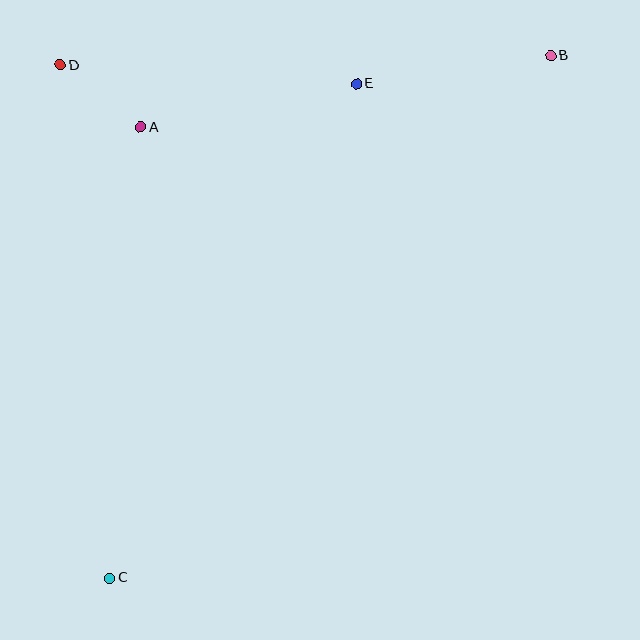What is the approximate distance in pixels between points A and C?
The distance between A and C is approximately 452 pixels.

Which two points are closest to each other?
Points A and D are closest to each other.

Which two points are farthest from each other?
Points B and C are farthest from each other.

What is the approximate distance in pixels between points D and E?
The distance between D and E is approximately 297 pixels.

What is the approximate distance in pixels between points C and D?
The distance between C and D is approximately 515 pixels.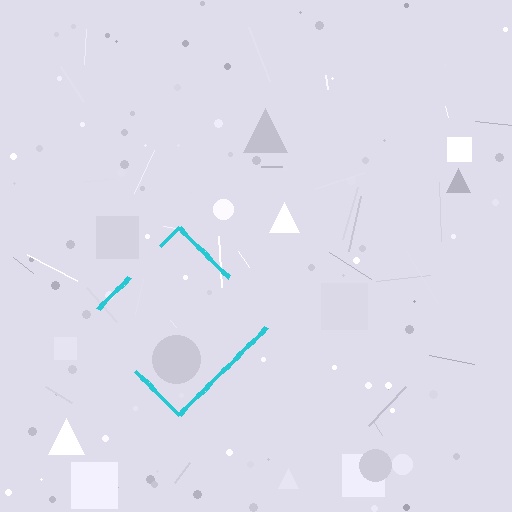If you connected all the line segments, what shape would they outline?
They would outline a diamond.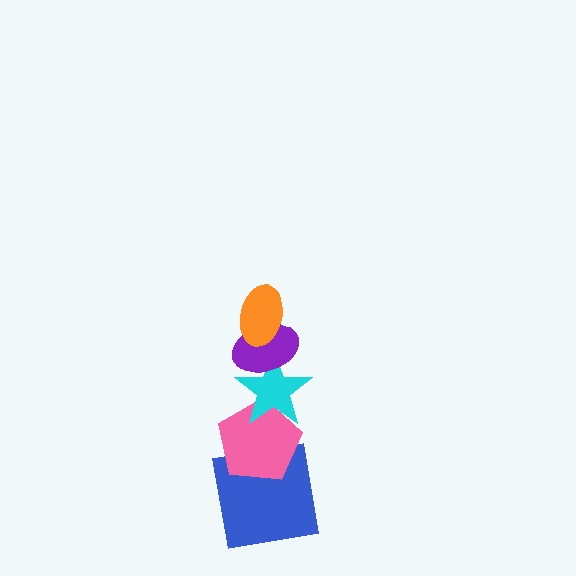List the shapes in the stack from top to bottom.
From top to bottom: the orange ellipse, the purple ellipse, the cyan star, the pink pentagon, the blue square.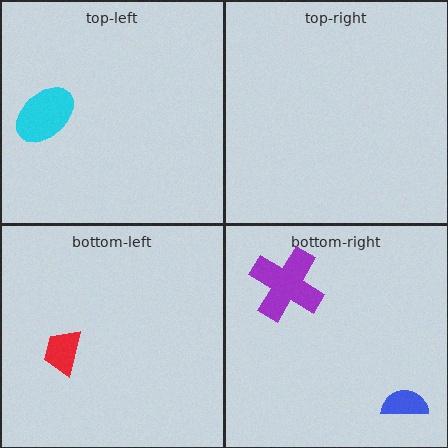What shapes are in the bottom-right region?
The purple cross, the blue semicircle.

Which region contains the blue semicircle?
The bottom-right region.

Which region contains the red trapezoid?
The bottom-left region.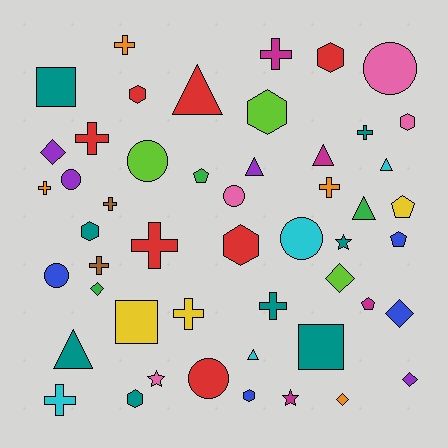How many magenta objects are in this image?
There are 4 magenta objects.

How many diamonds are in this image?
There are 6 diamonds.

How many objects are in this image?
There are 50 objects.